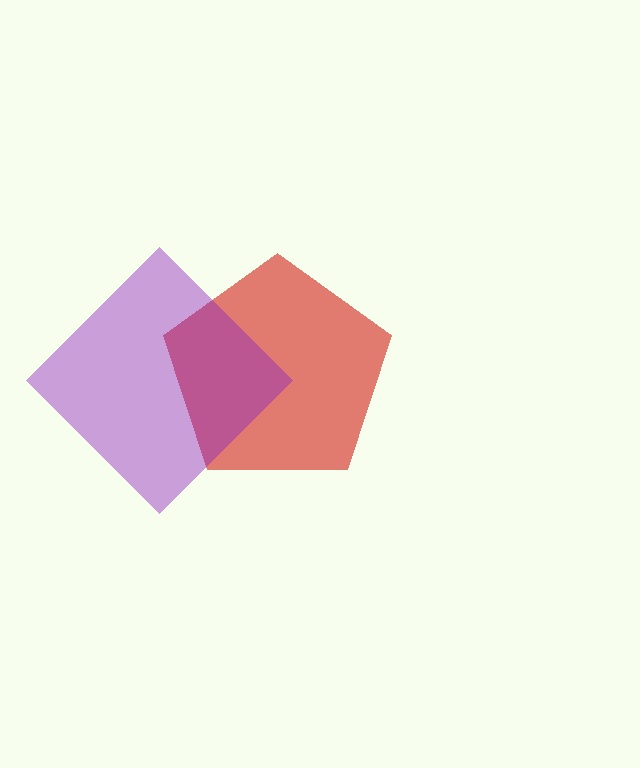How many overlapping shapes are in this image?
There are 2 overlapping shapes in the image.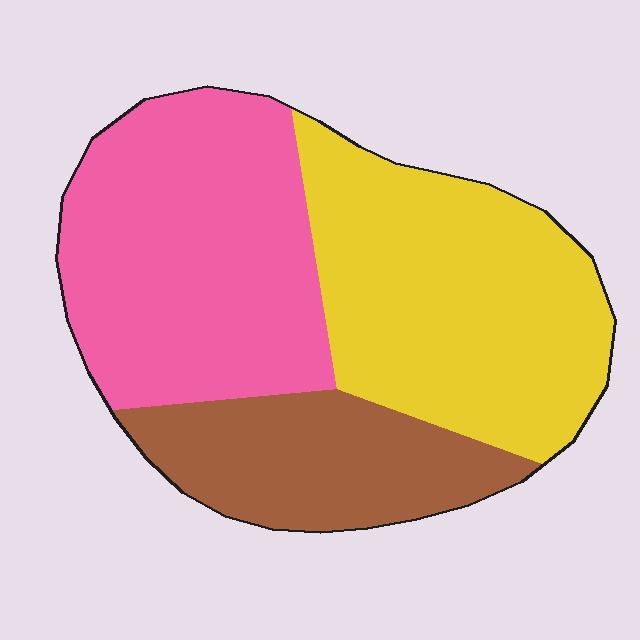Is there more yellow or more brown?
Yellow.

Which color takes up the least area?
Brown, at roughly 20%.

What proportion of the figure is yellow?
Yellow takes up about two fifths (2/5) of the figure.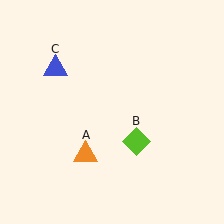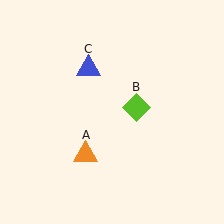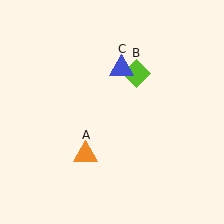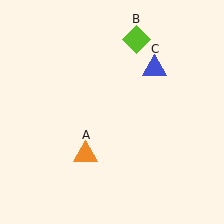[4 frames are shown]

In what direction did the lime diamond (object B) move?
The lime diamond (object B) moved up.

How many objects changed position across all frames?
2 objects changed position: lime diamond (object B), blue triangle (object C).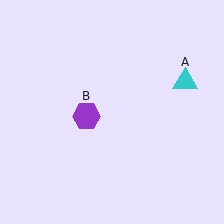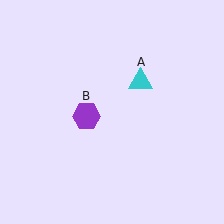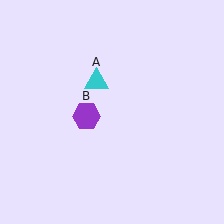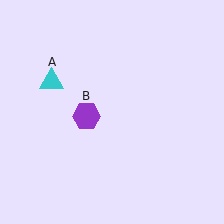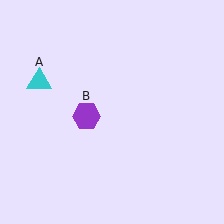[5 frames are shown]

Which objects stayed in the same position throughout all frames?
Purple hexagon (object B) remained stationary.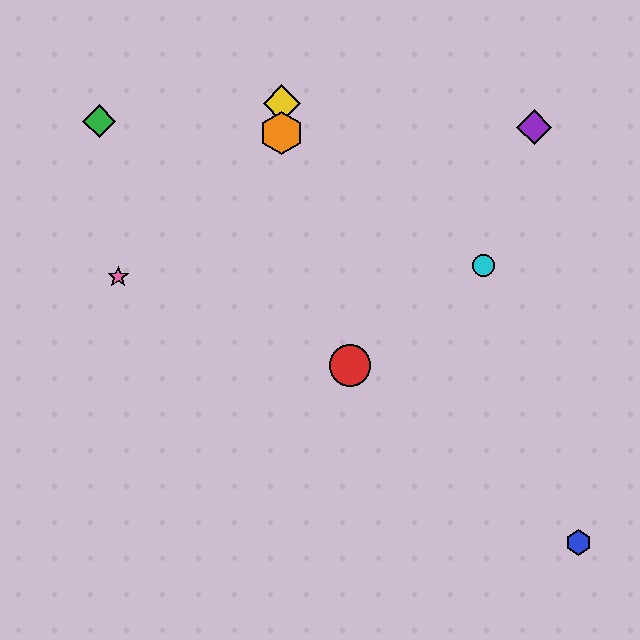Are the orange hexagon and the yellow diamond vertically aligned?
Yes, both are at x≈282.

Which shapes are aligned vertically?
The yellow diamond, the orange hexagon are aligned vertically.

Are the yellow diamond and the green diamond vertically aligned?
No, the yellow diamond is at x≈282 and the green diamond is at x≈99.